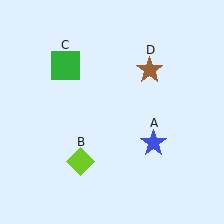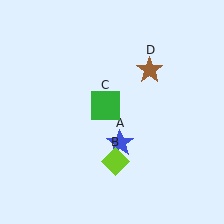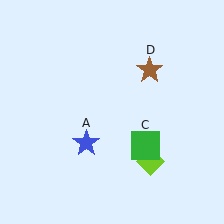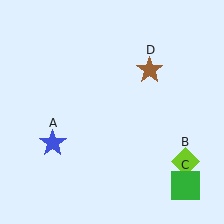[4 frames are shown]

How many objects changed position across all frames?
3 objects changed position: blue star (object A), lime diamond (object B), green square (object C).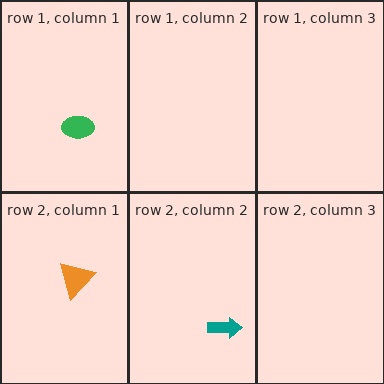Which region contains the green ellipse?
The row 1, column 1 region.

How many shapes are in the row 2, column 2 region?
1.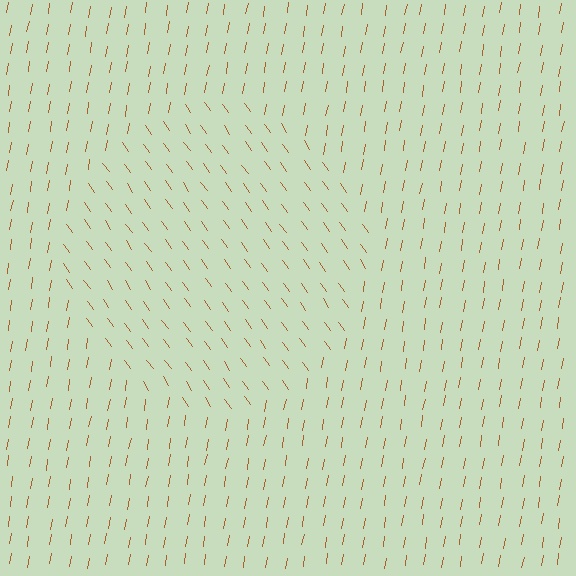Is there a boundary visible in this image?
Yes, there is a texture boundary formed by a change in line orientation.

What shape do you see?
I see a circle.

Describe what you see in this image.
The image is filled with small brown line segments. A circle region in the image has lines oriented differently from the surrounding lines, creating a visible texture boundary.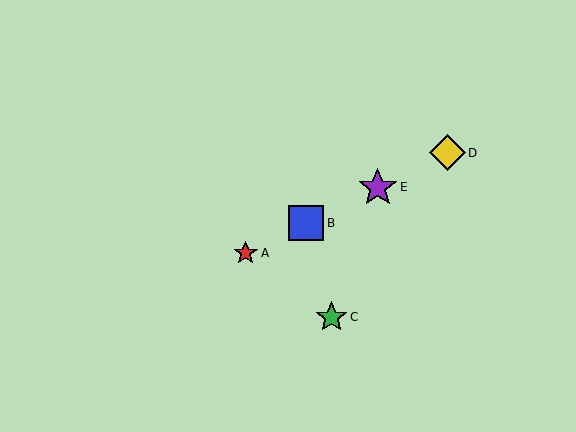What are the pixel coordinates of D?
Object D is at (447, 153).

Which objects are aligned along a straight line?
Objects A, B, D, E are aligned along a straight line.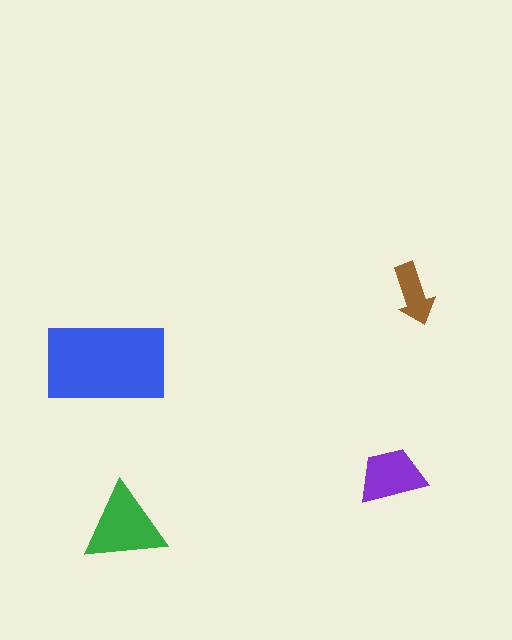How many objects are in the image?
There are 4 objects in the image.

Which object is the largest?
The blue rectangle.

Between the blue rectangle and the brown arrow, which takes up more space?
The blue rectangle.